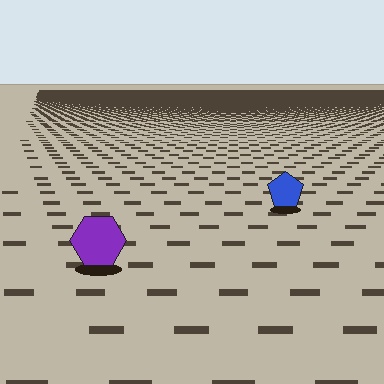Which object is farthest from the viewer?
The blue pentagon is farthest from the viewer. It appears smaller and the ground texture around it is denser.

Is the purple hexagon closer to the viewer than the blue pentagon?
Yes. The purple hexagon is closer — you can tell from the texture gradient: the ground texture is coarser near it.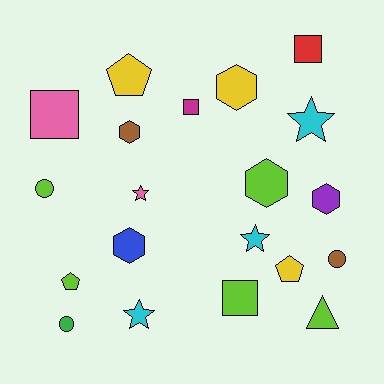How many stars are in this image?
There are 4 stars.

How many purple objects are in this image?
There is 1 purple object.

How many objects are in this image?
There are 20 objects.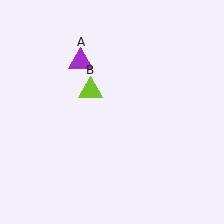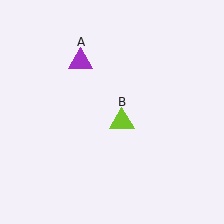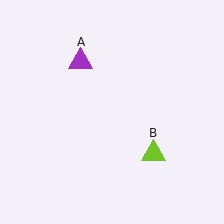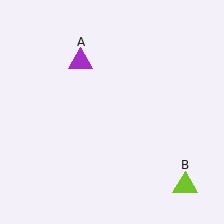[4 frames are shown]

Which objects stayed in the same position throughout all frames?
Purple triangle (object A) remained stationary.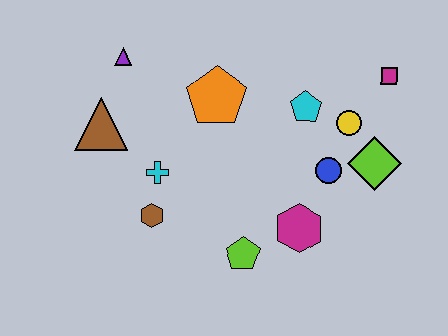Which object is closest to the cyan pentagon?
The yellow circle is closest to the cyan pentagon.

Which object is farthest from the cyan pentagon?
The brown triangle is farthest from the cyan pentagon.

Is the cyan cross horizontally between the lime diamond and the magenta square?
No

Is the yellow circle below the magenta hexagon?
No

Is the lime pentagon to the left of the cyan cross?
No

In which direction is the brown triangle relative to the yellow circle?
The brown triangle is to the left of the yellow circle.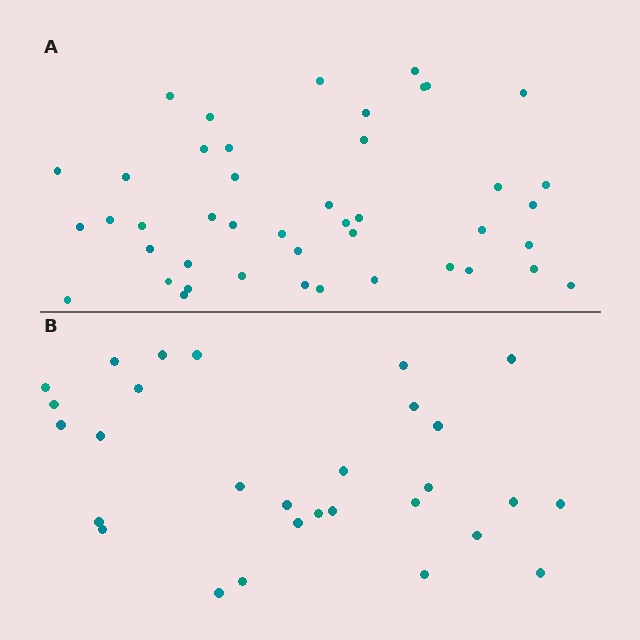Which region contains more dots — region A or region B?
Region A (the top region) has more dots.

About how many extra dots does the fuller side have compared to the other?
Region A has approximately 15 more dots than region B.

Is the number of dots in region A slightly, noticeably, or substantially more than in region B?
Region A has substantially more. The ratio is roughly 1.5 to 1.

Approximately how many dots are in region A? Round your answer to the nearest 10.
About 40 dots. (The exact count is 44, which rounds to 40.)